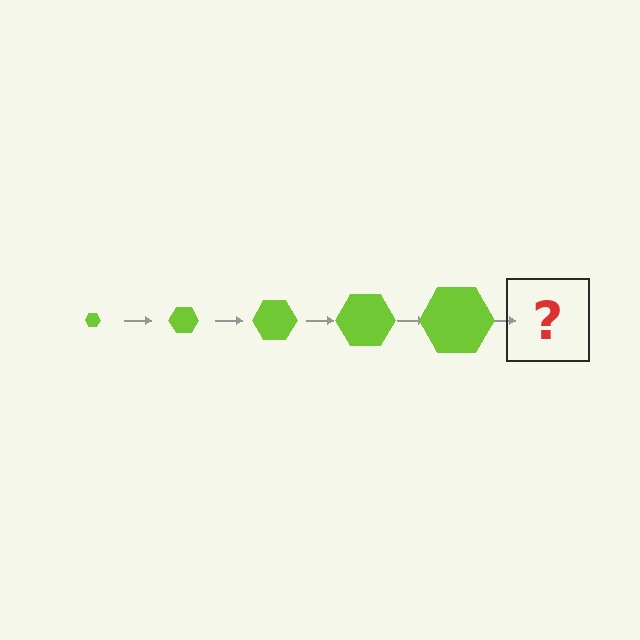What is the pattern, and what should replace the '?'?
The pattern is that the hexagon gets progressively larger each step. The '?' should be a lime hexagon, larger than the previous one.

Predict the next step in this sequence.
The next step is a lime hexagon, larger than the previous one.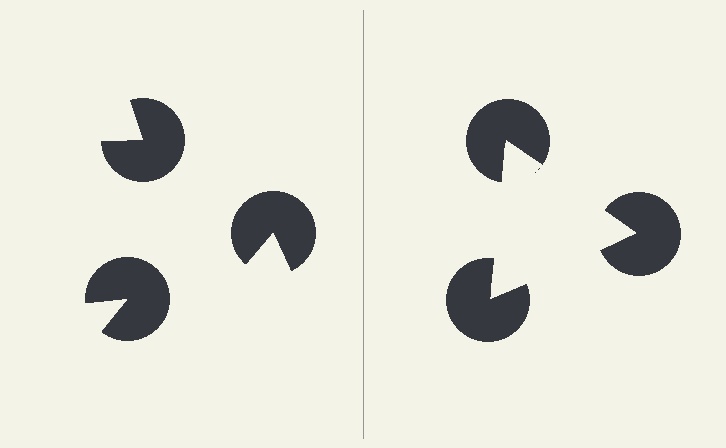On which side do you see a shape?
An illusory triangle appears on the right side. On the left side the wedge cuts are rotated, so no coherent shape forms.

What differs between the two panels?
The pac-man discs are positioned identically on both sides; only the wedge orientations differ. On the right they align to a triangle; on the left they are misaligned.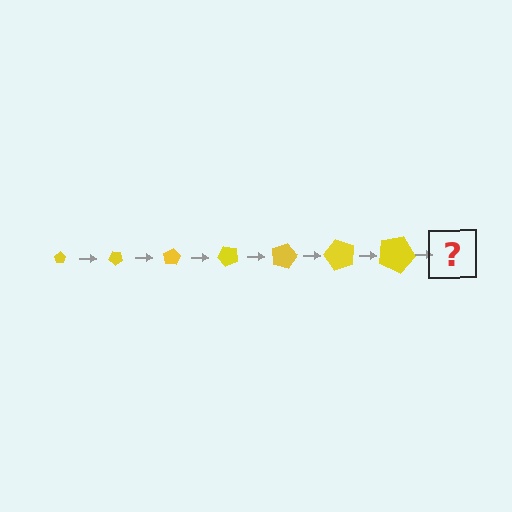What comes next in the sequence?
The next element should be a pentagon, larger than the previous one and rotated 280 degrees from the start.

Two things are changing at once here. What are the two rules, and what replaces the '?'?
The two rules are that the pentagon grows larger each step and it rotates 40 degrees each step. The '?' should be a pentagon, larger than the previous one and rotated 280 degrees from the start.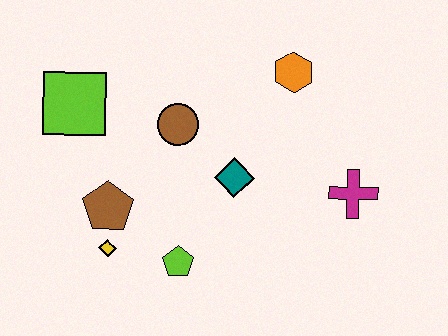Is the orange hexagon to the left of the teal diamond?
No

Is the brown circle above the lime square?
No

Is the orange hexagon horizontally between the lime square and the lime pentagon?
No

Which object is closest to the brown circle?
The teal diamond is closest to the brown circle.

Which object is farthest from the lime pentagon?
The orange hexagon is farthest from the lime pentagon.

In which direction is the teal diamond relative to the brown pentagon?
The teal diamond is to the right of the brown pentagon.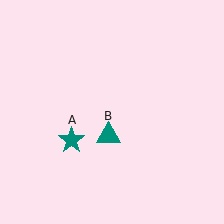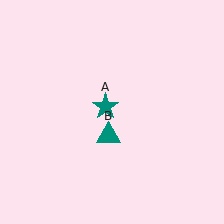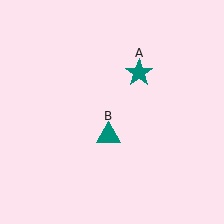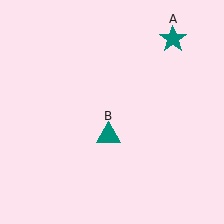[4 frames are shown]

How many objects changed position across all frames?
1 object changed position: teal star (object A).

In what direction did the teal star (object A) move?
The teal star (object A) moved up and to the right.